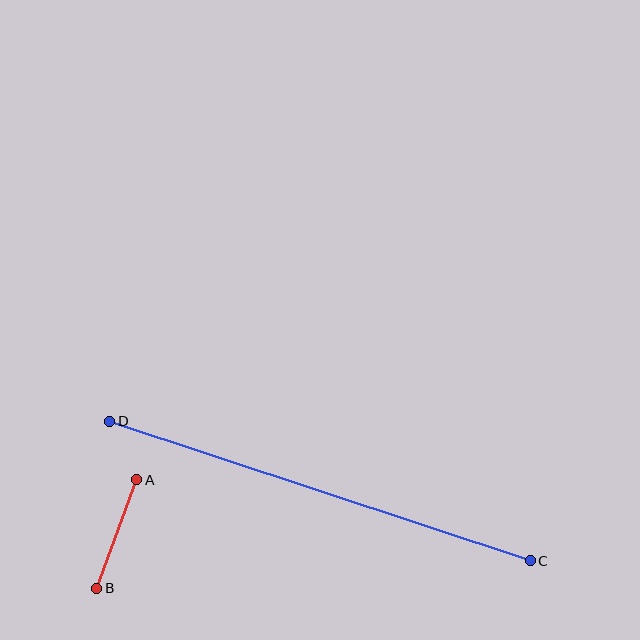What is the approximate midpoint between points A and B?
The midpoint is at approximately (117, 534) pixels.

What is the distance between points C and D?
The distance is approximately 443 pixels.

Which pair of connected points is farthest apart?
Points C and D are farthest apart.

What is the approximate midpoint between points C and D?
The midpoint is at approximately (320, 491) pixels.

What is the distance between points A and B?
The distance is approximately 115 pixels.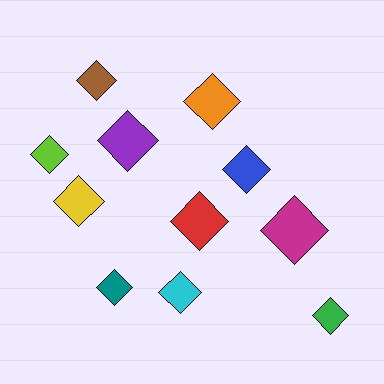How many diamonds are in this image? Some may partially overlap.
There are 11 diamonds.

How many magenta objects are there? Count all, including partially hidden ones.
There is 1 magenta object.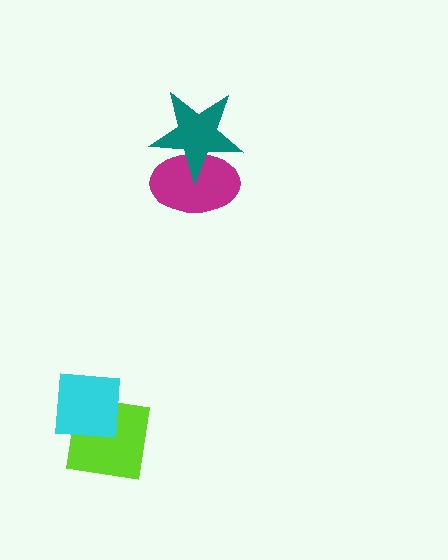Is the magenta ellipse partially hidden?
Yes, it is partially covered by another shape.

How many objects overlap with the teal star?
1 object overlaps with the teal star.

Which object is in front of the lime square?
The cyan square is in front of the lime square.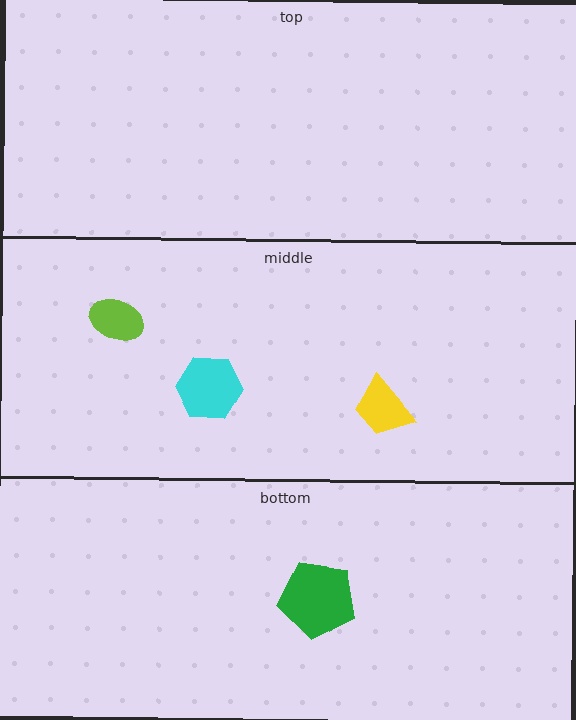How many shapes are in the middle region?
3.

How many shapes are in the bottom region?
1.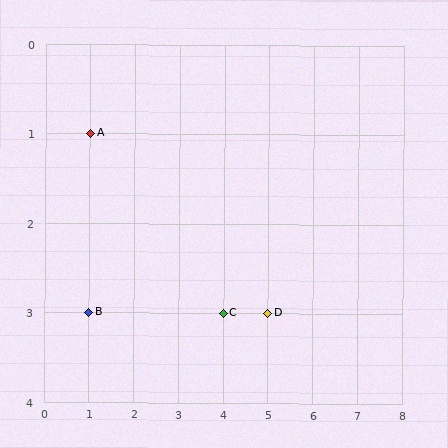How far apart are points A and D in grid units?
Points A and D are 4 columns and 2 rows apart (about 4.5 grid units diagonally).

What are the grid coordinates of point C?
Point C is at grid coordinates (4, 3).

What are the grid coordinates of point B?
Point B is at grid coordinates (1, 3).